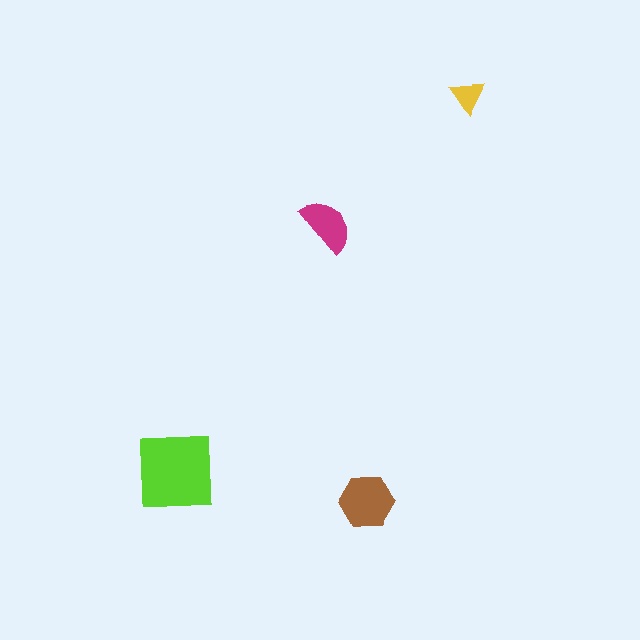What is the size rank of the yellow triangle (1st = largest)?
4th.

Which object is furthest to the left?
The lime square is leftmost.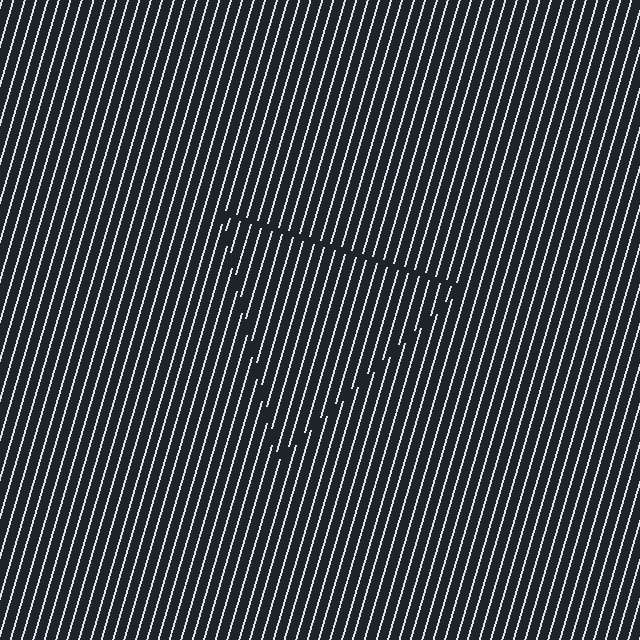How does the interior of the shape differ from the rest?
The interior of the shape contains the same grating, shifted by half a period — the contour is defined by the phase discontinuity where line-ends from the inner and outer gratings abut.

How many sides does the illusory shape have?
3 sides — the line-ends trace a triangle.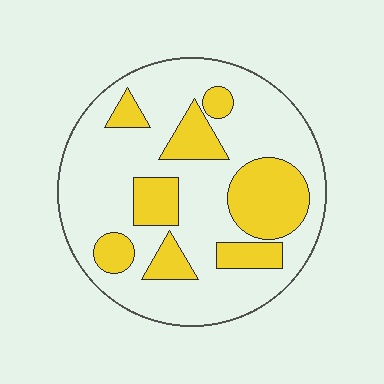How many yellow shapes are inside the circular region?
8.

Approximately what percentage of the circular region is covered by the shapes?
Approximately 30%.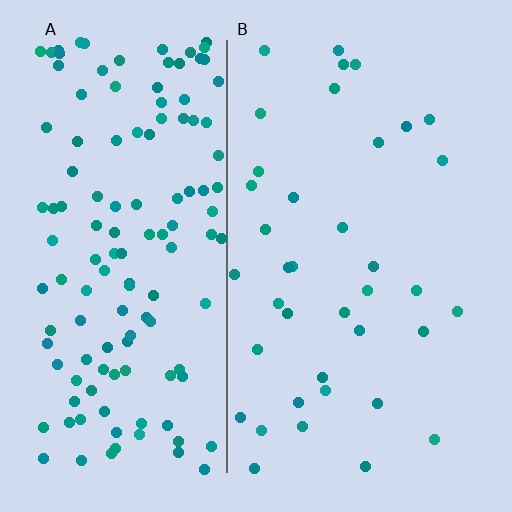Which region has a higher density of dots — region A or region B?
A (the left).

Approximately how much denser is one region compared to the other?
Approximately 3.5× — region A over region B.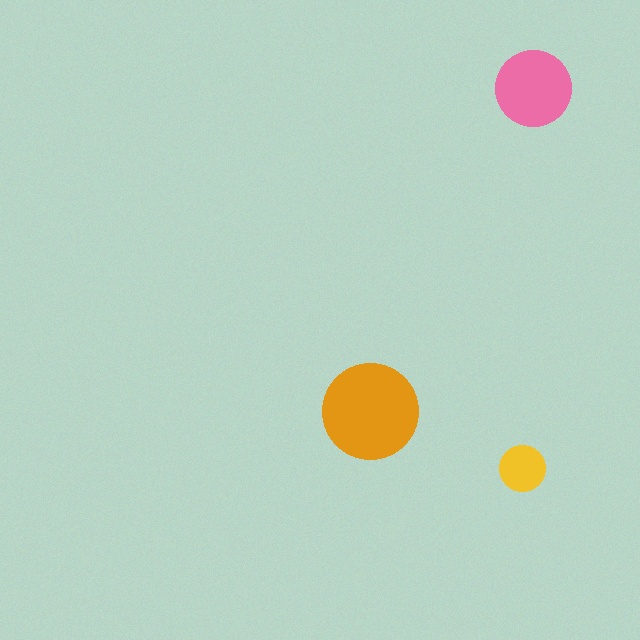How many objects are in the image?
There are 3 objects in the image.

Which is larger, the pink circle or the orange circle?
The orange one.